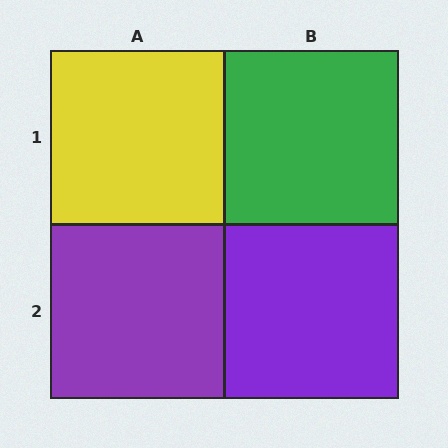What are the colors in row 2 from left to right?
Purple, purple.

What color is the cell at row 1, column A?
Yellow.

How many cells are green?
1 cell is green.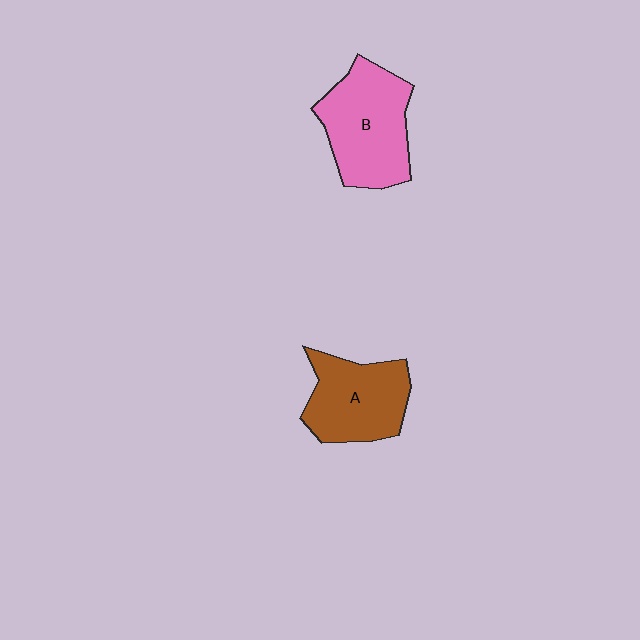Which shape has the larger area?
Shape B (pink).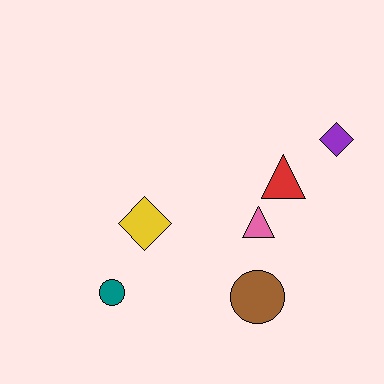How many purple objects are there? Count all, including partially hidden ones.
There is 1 purple object.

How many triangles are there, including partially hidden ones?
There are 2 triangles.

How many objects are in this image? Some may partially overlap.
There are 6 objects.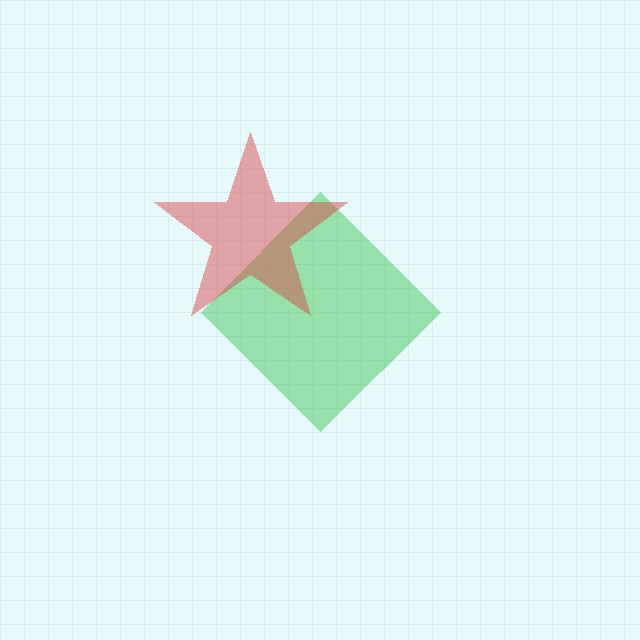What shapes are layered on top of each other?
The layered shapes are: a green diamond, a red star.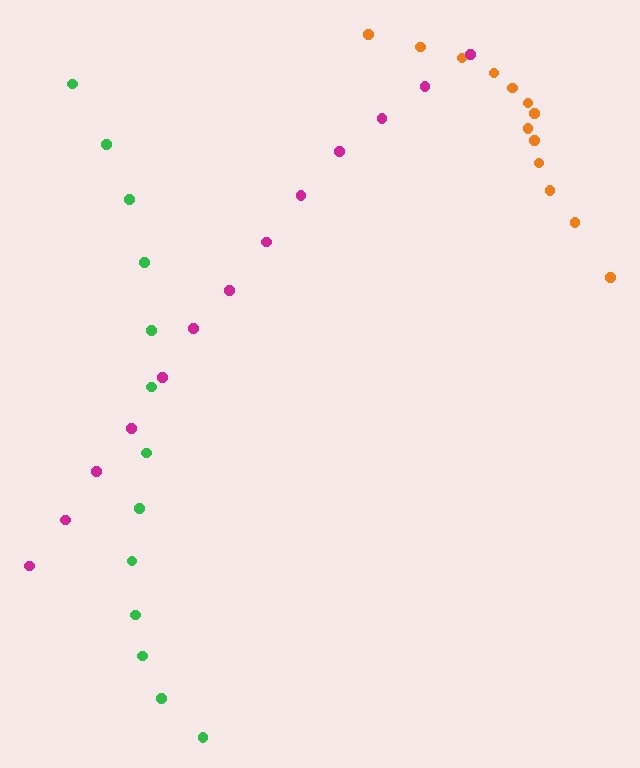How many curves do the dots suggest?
There are 3 distinct paths.